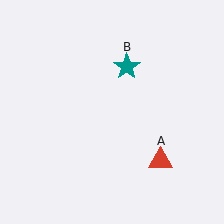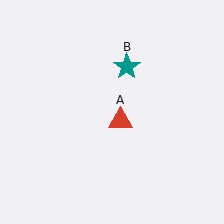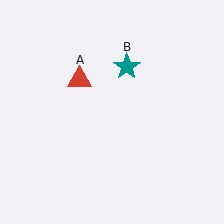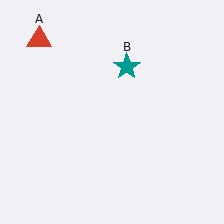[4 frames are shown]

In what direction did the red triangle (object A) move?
The red triangle (object A) moved up and to the left.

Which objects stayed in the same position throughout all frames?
Teal star (object B) remained stationary.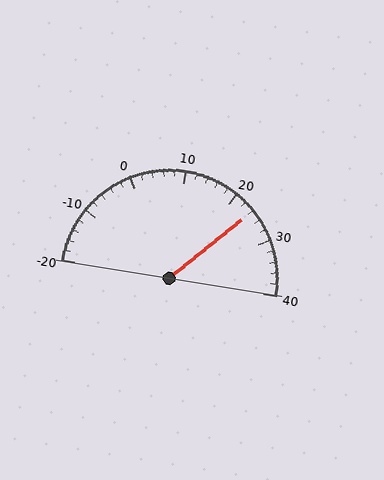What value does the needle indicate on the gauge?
The needle indicates approximately 24.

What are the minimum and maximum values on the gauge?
The gauge ranges from -20 to 40.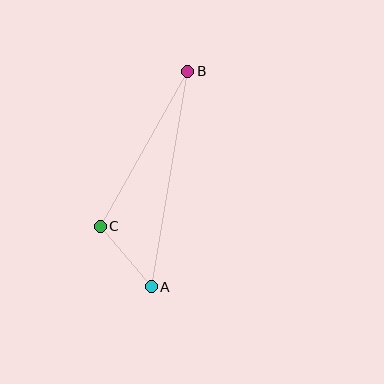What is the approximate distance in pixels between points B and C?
The distance between B and C is approximately 178 pixels.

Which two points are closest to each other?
Points A and C are closest to each other.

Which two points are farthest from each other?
Points A and B are farthest from each other.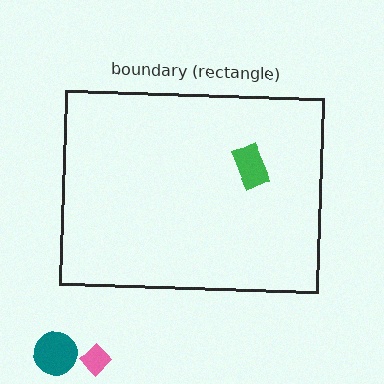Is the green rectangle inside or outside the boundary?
Inside.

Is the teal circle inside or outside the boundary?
Outside.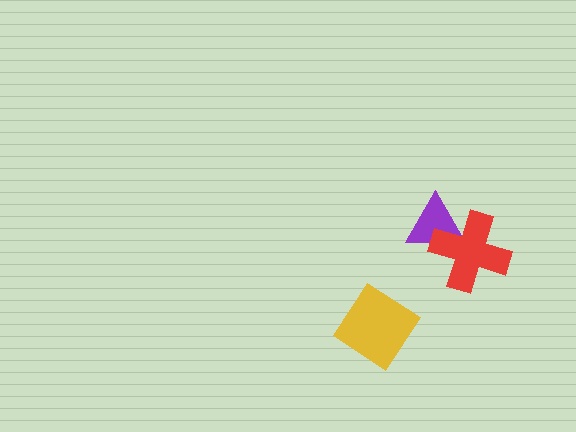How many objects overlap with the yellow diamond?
0 objects overlap with the yellow diamond.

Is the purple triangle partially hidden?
Yes, it is partially covered by another shape.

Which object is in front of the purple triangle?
The red cross is in front of the purple triangle.